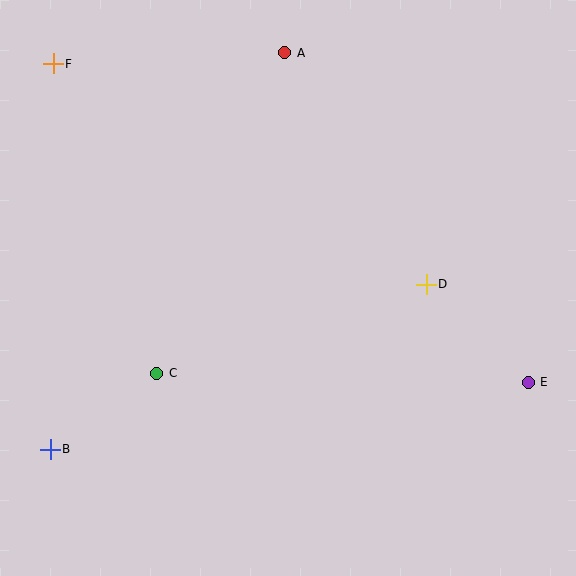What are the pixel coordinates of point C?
Point C is at (157, 373).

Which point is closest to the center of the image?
Point D at (426, 284) is closest to the center.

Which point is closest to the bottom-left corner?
Point B is closest to the bottom-left corner.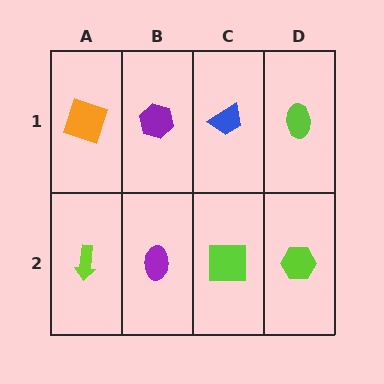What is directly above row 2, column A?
An orange square.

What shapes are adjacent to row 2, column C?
A blue trapezoid (row 1, column C), a purple ellipse (row 2, column B), a lime hexagon (row 2, column D).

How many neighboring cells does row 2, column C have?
3.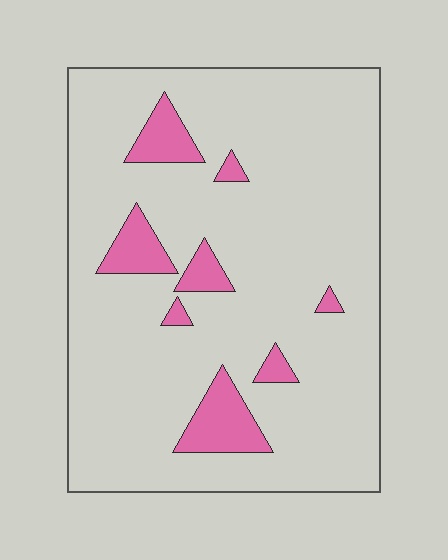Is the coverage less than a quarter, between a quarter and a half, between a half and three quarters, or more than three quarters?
Less than a quarter.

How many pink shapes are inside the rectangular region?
8.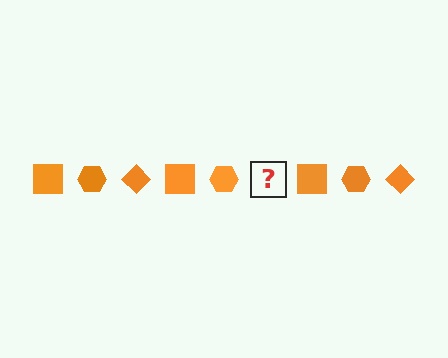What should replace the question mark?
The question mark should be replaced with an orange diamond.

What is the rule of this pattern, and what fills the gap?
The rule is that the pattern cycles through square, hexagon, diamond shapes in orange. The gap should be filled with an orange diamond.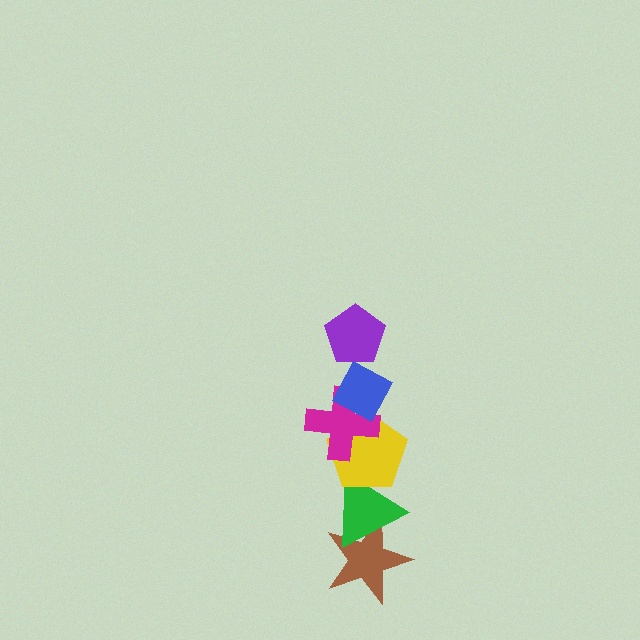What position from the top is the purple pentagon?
The purple pentagon is 1st from the top.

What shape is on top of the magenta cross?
The blue diamond is on top of the magenta cross.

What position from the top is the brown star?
The brown star is 6th from the top.